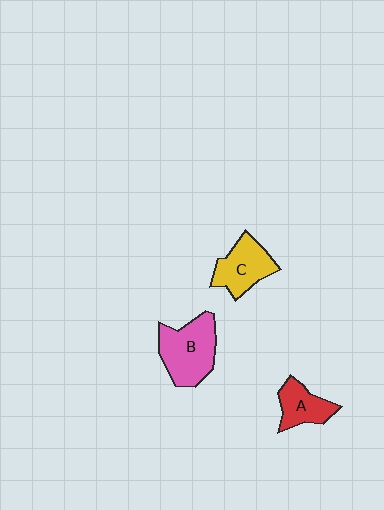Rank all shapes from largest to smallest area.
From largest to smallest: B (pink), C (yellow), A (red).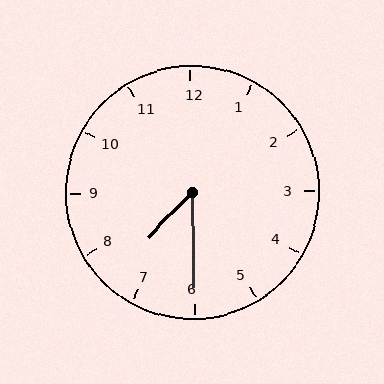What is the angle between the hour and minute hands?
Approximately 45 degrees.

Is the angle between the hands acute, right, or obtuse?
It is acute.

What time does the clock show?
7:30.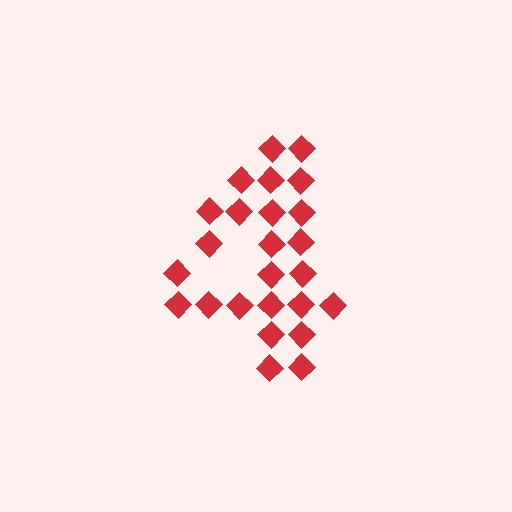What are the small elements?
The small elements are diamonds.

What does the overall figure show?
The overall figure shows the digit 4.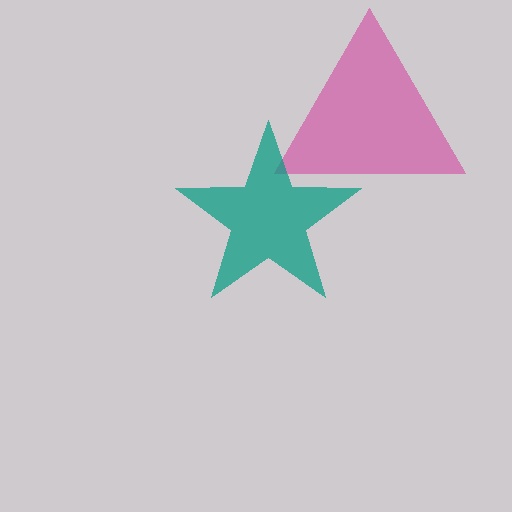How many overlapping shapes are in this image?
There are 2 overlapping shapes in the image.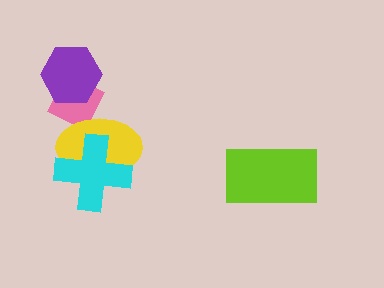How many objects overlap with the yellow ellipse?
2 objects overlap with the yellow ellipse.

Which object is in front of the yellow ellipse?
The cyan cross is in front of the yellow ellipse.